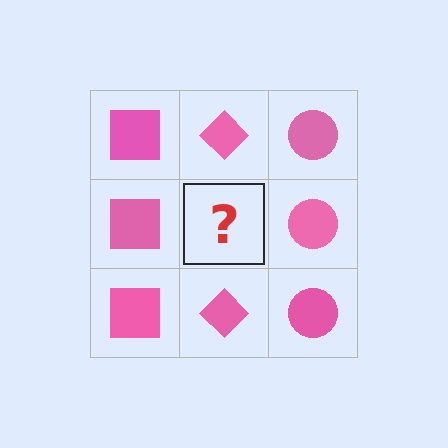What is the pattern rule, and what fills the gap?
The rule is that each column has a consistent shape. The gap should be filled with a pink diamond.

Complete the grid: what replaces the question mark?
The question mark should be replaced with a pink diamond.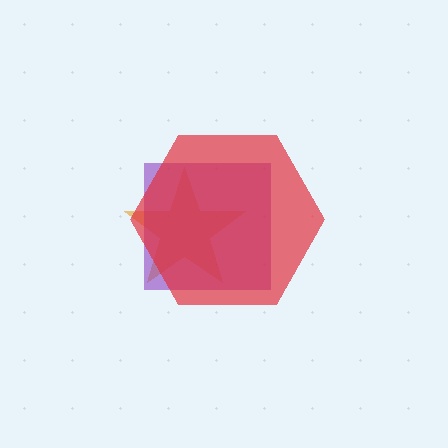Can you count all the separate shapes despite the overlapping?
Yes, there are 3 separate shapes.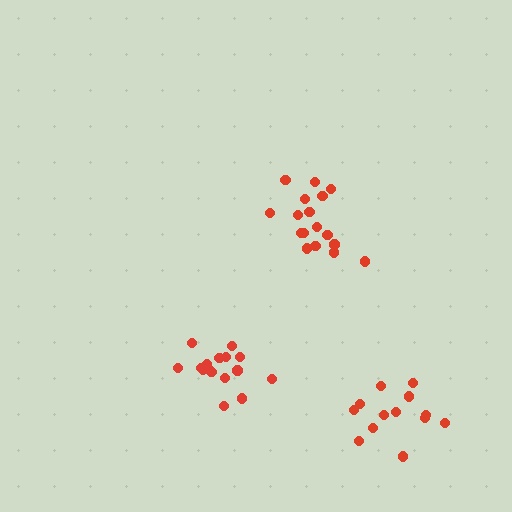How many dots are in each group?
Group 1: 16 dots, Group 2: 17 dots, Group 3: 13 dots (46 total).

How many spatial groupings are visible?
There are 3 spatial groupings.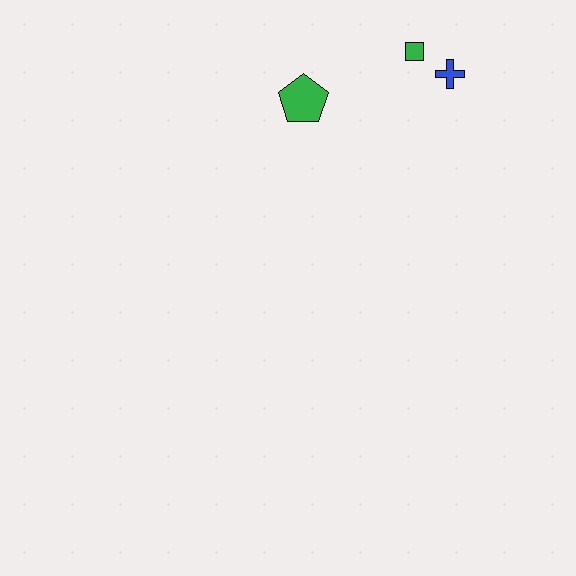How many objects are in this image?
There are 3 objects.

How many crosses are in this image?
There is 1 cross.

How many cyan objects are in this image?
There are no cyan objects.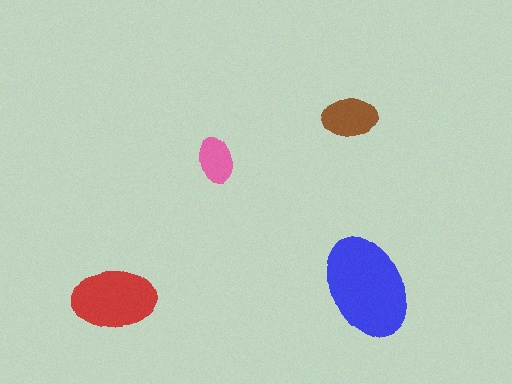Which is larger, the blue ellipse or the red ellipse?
The blue one.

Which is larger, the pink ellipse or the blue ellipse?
The blue one.